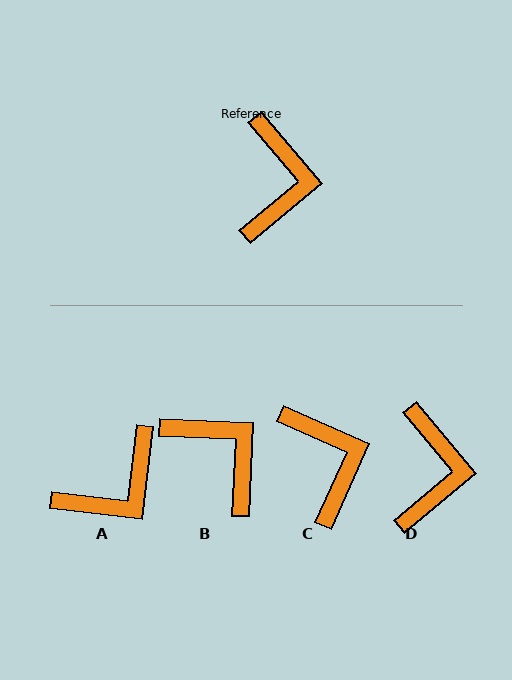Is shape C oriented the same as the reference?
No, it is off by about 26 degrees.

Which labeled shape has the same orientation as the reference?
D.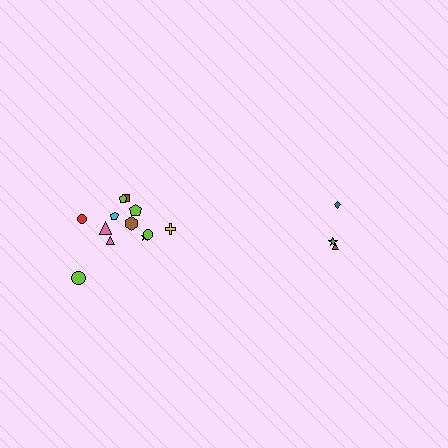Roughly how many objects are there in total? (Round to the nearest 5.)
Roughly 15 objects in total.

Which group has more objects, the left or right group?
The left group.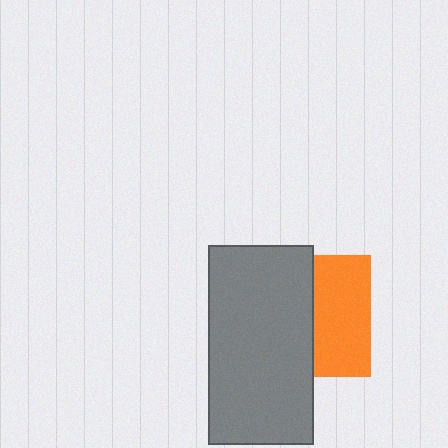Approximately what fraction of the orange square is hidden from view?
Roughly 53% of the orange square is hidden behind the gray rectangle.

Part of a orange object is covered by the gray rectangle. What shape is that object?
It is a square.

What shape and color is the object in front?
The object in front is a gray rectangle.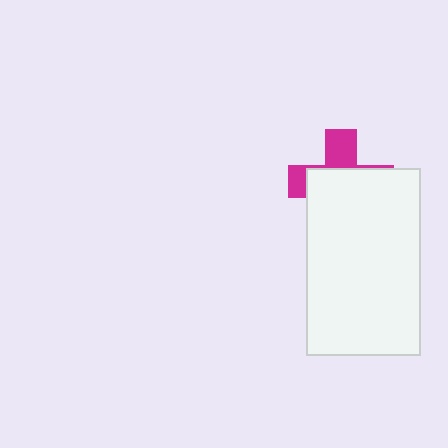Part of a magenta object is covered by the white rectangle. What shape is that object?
It is a cross.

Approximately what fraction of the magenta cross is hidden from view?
Roughly 67% of the magenta cross is hidden behind the white rectangle.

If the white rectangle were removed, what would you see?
You would see the complete magenta cross.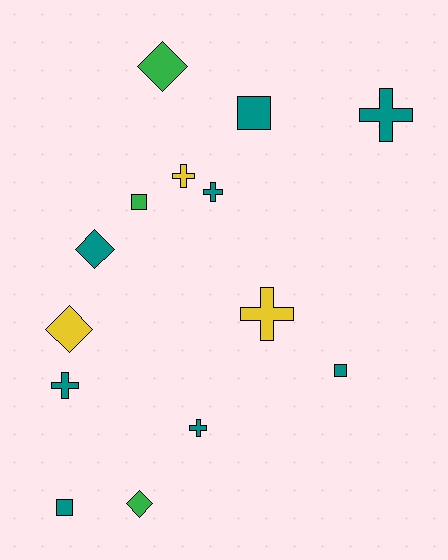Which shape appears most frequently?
Cross, with 6 objects.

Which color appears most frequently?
Teal, with 8 objects.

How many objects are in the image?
There are 14 objects.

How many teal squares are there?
There are 3 teal squares.